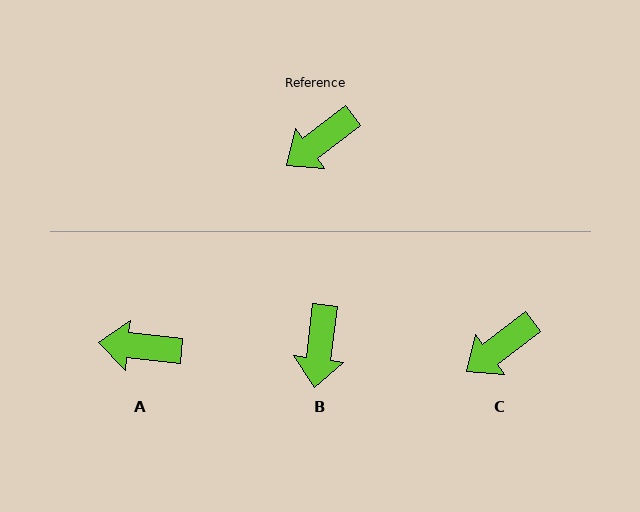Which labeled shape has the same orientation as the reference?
C.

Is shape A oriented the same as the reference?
No, it is off by about 43 degrees.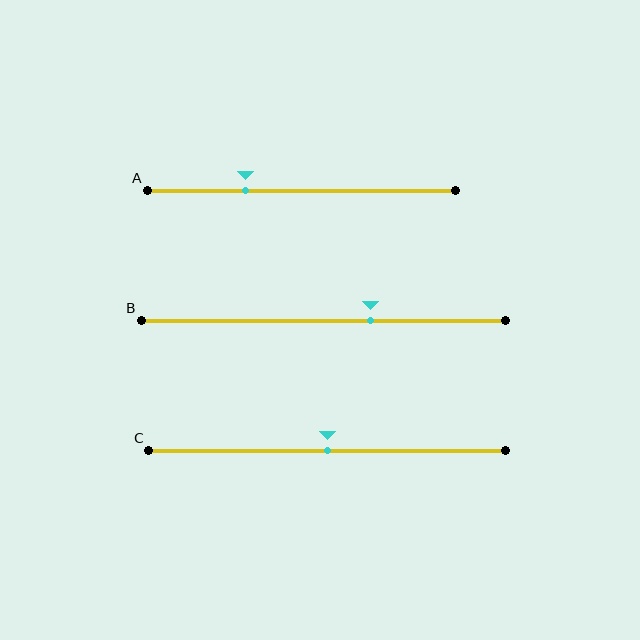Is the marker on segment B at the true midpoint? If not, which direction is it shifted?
No, the marker on segment B is shifted to the right by about 13% of the segment length.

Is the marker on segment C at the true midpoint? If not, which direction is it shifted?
Yes, the marker on segment C is at the true midpoint.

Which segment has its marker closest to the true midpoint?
Segment C has its marker closest to the true midpoint.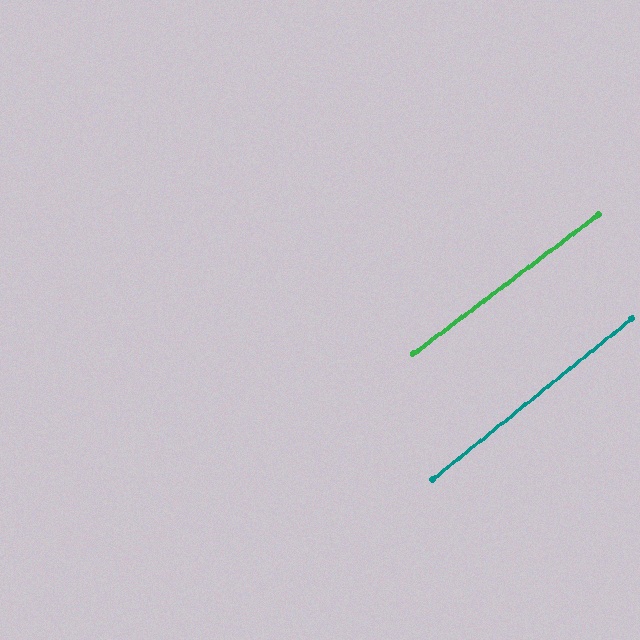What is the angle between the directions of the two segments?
Approximately 2 degrees.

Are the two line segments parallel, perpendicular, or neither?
Parallel — their directions differ by only 1.9°.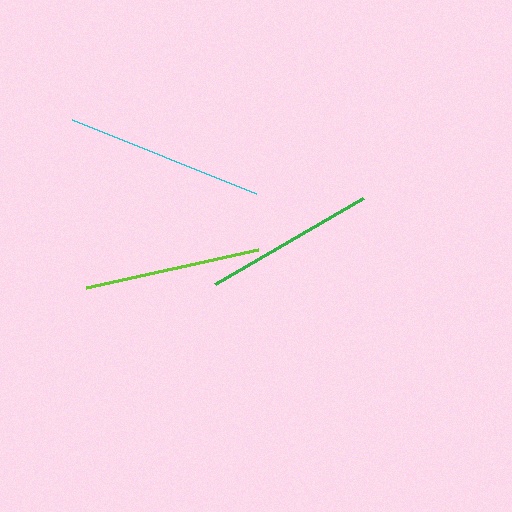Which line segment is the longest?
The cyan line is the longest at approximately 198 pixels.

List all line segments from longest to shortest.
From longest to shortest: cyan, lime, green.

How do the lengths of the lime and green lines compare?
The lime and green lines are approximately the same length.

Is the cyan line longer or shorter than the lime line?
The cyan line is longer than the lime line.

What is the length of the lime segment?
The lime segment is approximately 176 pixels long.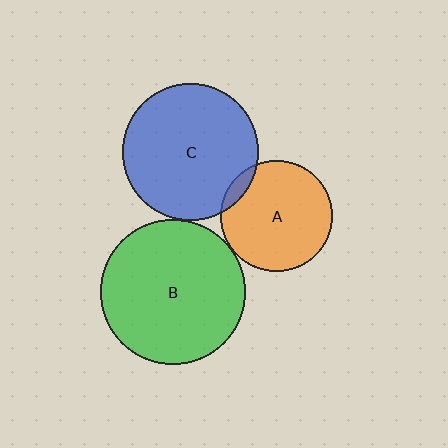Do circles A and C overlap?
Yes.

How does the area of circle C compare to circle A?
Approximately 1.5 times.